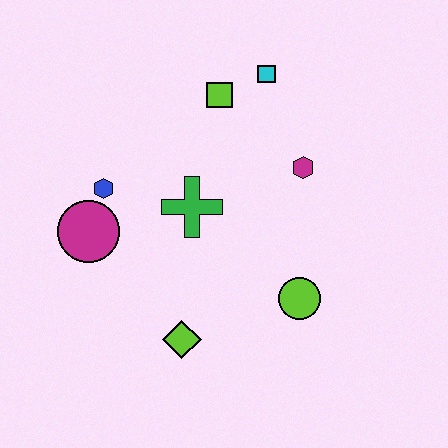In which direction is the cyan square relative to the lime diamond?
The cyan square is above the lime diamond.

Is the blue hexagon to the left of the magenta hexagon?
Yes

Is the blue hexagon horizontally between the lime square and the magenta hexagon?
No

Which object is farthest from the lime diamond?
The cyan square is farthest from the lime diamond.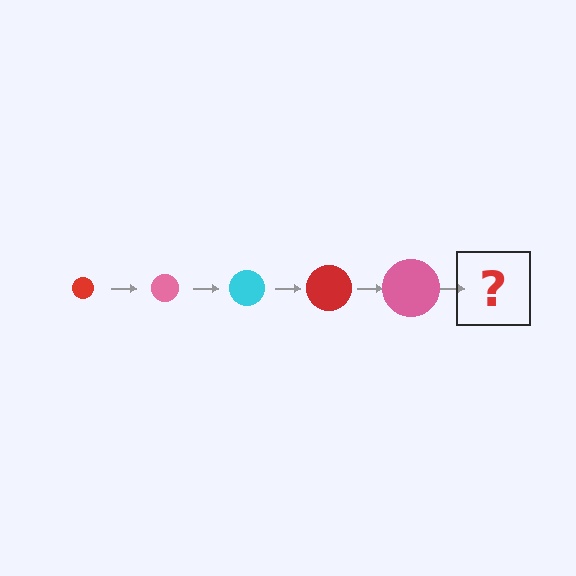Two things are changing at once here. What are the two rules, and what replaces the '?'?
The two rules are that the circle grows larger each step and the color cycles through red, pink, and cyan. The '?' should be a cyan circle, larger than the previous one.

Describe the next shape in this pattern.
It should be a cyan circle, larger than the previous one.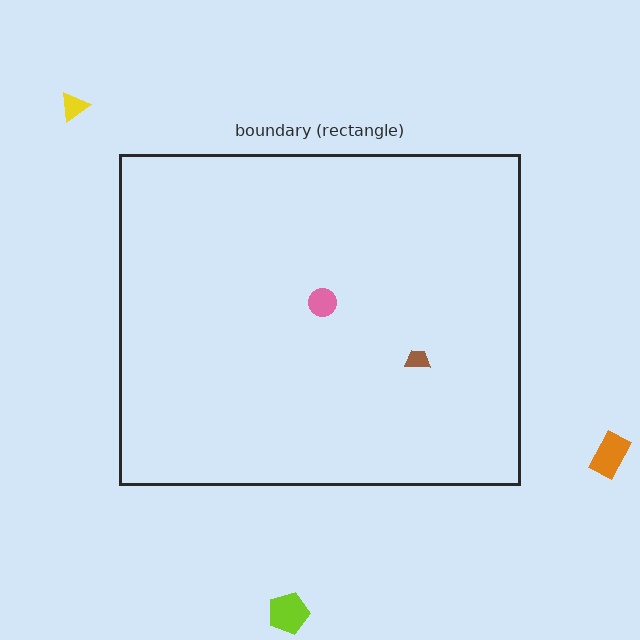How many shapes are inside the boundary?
2 inside, 3 outside.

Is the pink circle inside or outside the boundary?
Inside.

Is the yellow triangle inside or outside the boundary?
Outside.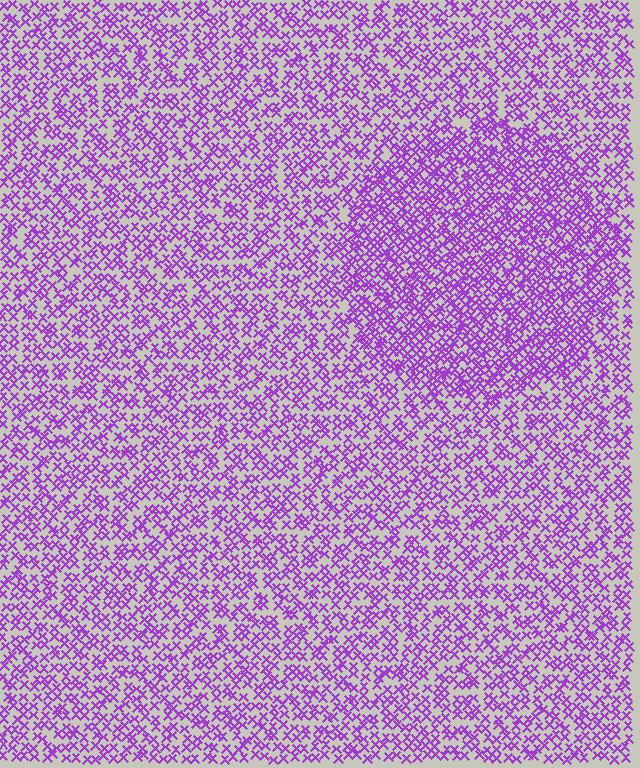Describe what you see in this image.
The image contains small purple elements arranged at two different densities. A circle-shaped region is visible where the elements are more densely packed than the surrounding area.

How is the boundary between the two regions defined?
The boundary is defined by a change in element density (approximately 1.6x ratio). All elements are the same color, size, and shape.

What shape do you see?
I see a circle.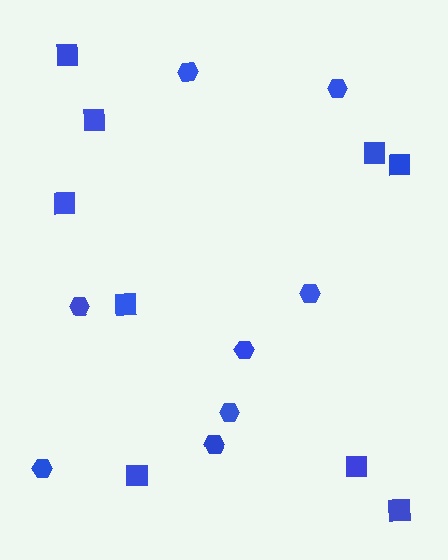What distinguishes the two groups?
There are 2 groups: one group of squares (9) and one group of hexagons (8).